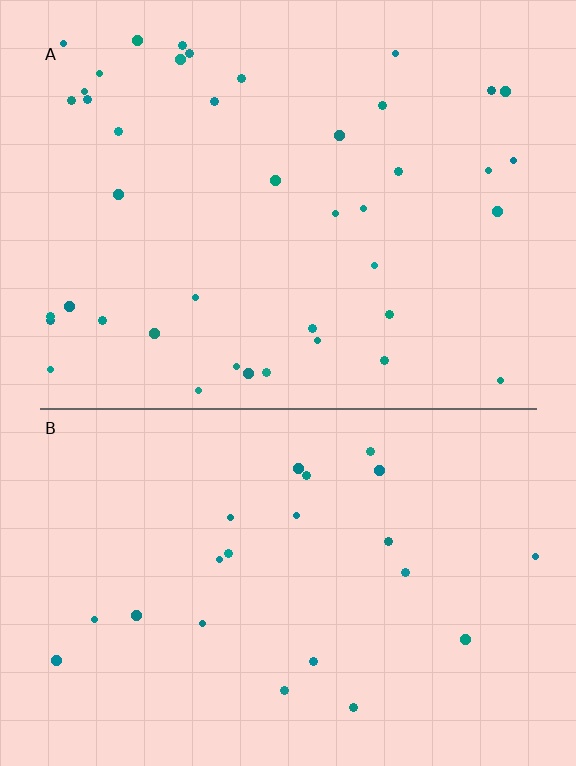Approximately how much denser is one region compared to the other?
Approximately 1.9× — region A over region B.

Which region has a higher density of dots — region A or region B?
A (the top).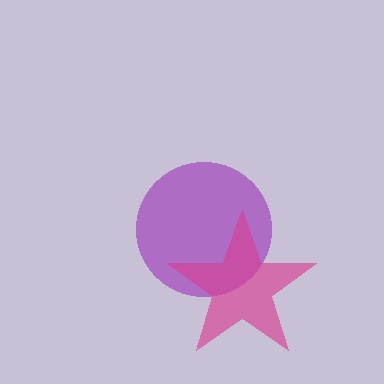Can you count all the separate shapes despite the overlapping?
Yes, there are 2 separate shapes.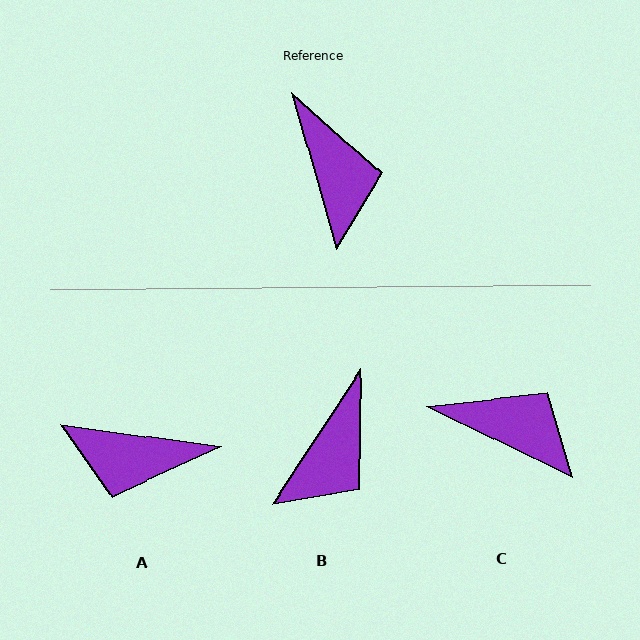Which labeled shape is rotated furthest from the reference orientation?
A, about 114 degrees away.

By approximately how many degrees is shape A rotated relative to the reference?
Approximately 114 degrees clockwise.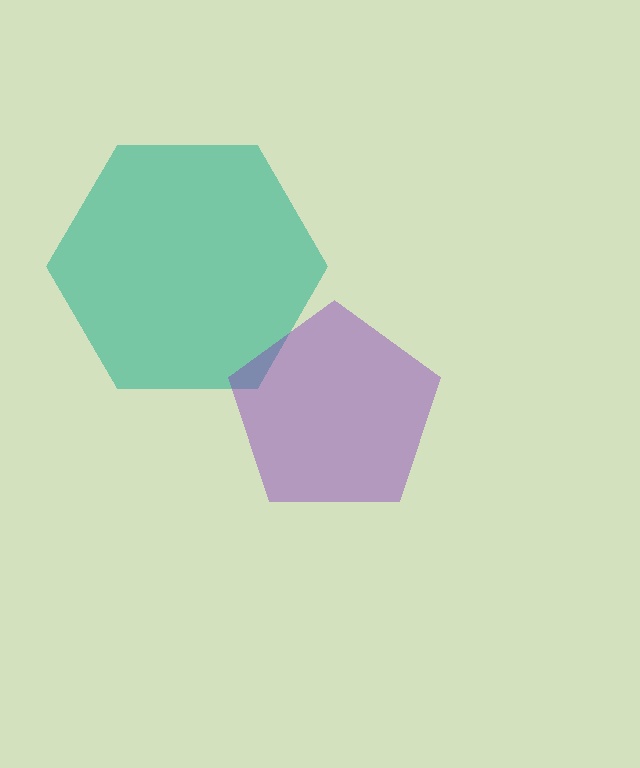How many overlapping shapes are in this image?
There are 2 overlapping shapes in the image.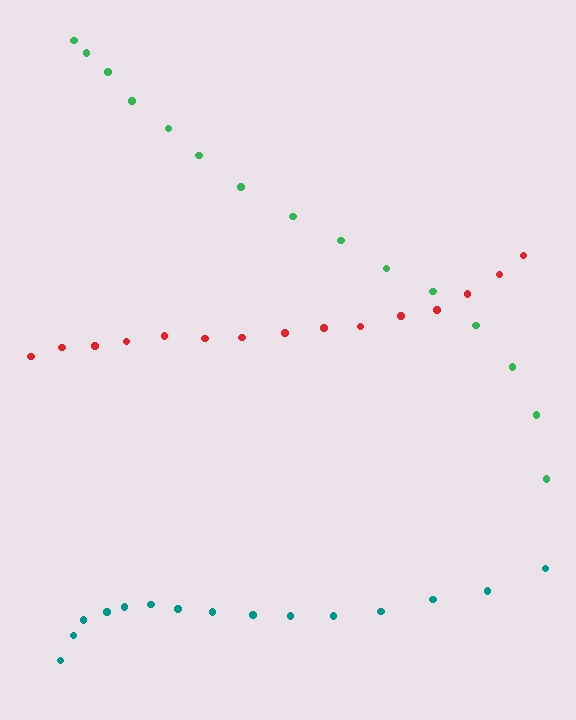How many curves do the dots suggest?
There are 3 distinct paths.